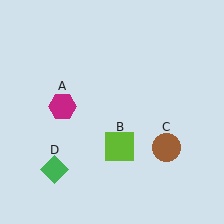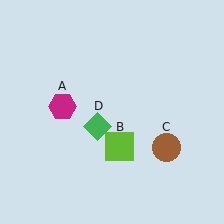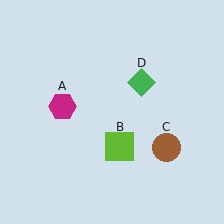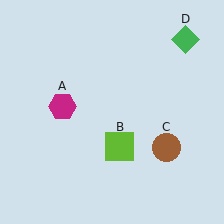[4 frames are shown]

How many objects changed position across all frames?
1 object changed position: green diamond (object D).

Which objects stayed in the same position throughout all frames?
Magenta hexagon (object A) and lime square (object B) and brown circle (object C) remained stationary.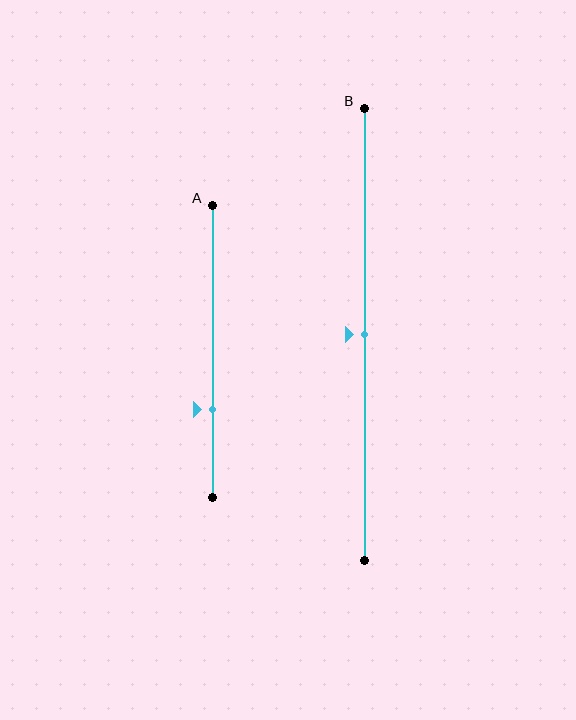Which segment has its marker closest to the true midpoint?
Segment B has its marker closest to the true midpoint.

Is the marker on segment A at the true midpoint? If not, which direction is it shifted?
No, the marker on segment A is shifted downward by about 20% of the segment length.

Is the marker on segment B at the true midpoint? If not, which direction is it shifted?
Yes, the marker on segment B is at the true midpoint.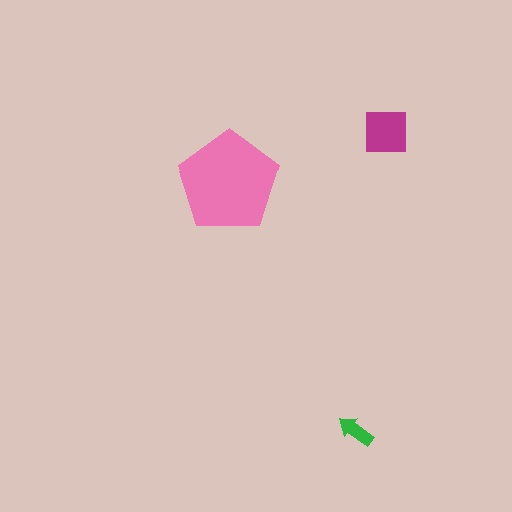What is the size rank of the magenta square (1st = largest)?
2nd.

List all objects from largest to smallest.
The pink pentagon, the magenta square, the green arrow.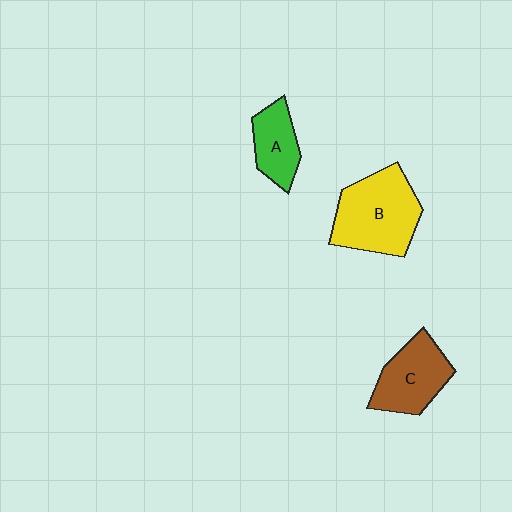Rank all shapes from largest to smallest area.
From largest to smallest: B (yellow), C (brown), A (green).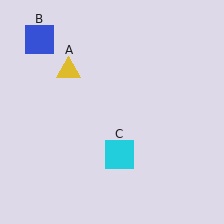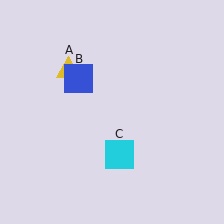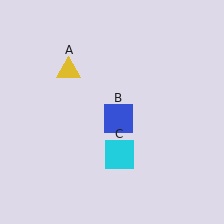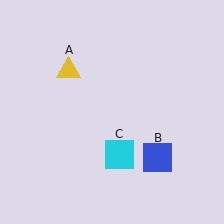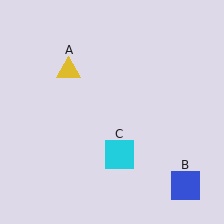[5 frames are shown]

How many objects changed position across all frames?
1 object changed position: blue square (object B).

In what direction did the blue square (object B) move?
The blue square (object B) moved down and to the right.